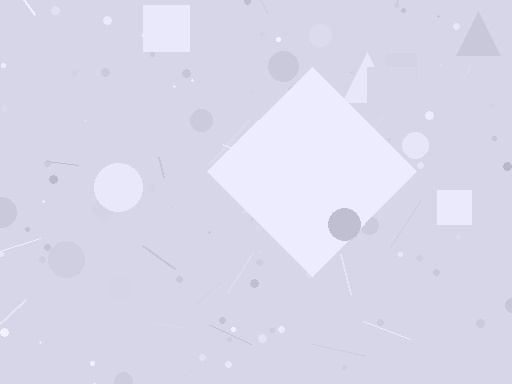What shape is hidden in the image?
A diamond is hidden in the image.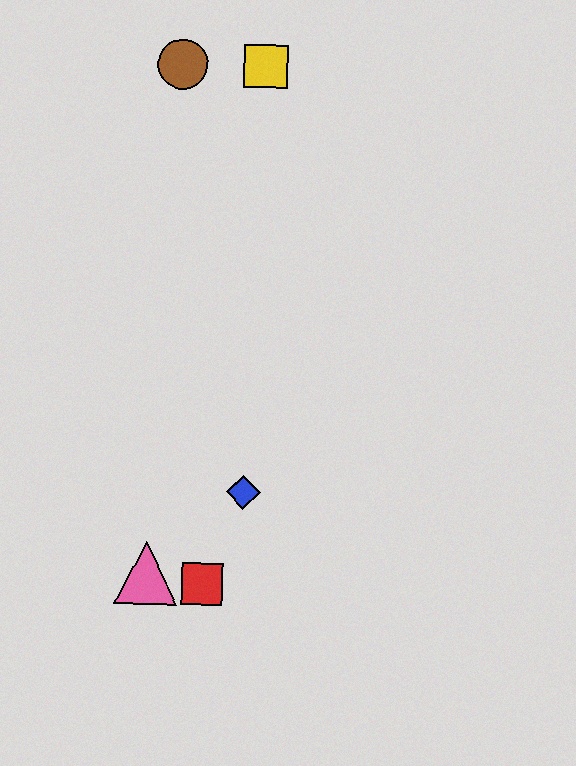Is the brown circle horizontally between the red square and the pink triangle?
Yes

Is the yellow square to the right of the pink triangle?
Yes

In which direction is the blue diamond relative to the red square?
The blue diamond is above the red square.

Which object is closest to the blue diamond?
The red square is closest to the blue diamond.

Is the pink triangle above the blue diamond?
No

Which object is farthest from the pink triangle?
The yellow square is farthest from the pink triangle.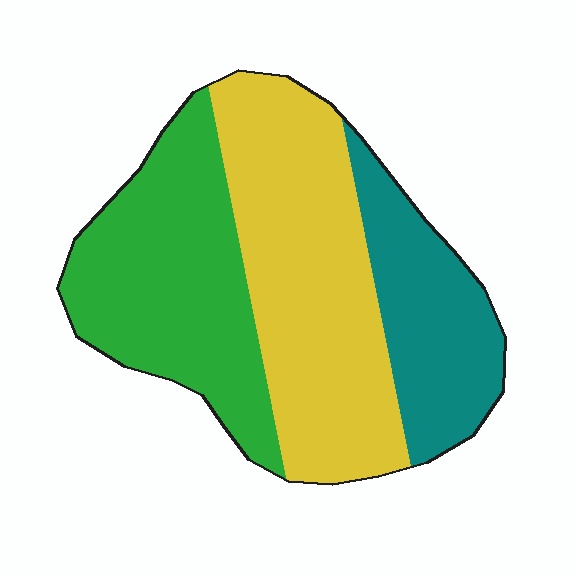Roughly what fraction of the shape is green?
Green takes up between a third and a half of the shape.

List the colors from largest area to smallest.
From largest to smallest: yellow, green, teal.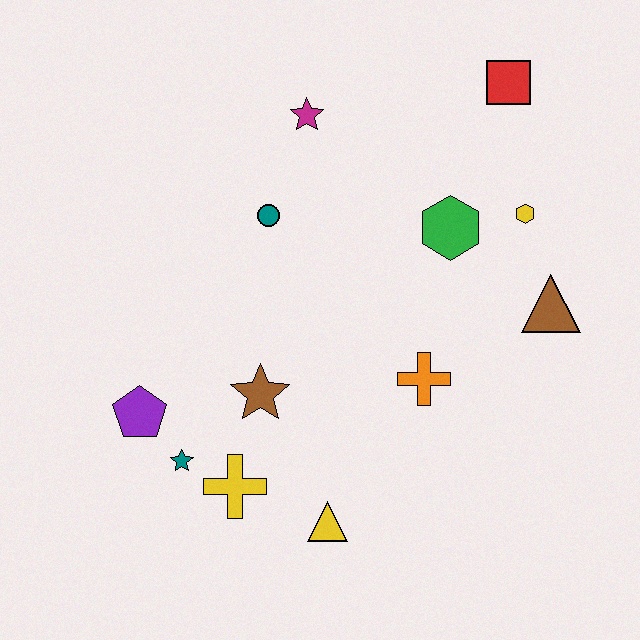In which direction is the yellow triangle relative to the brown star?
The yellow triangle is below the brown star.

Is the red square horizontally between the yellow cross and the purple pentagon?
No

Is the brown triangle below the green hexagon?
Yes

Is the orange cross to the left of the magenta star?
No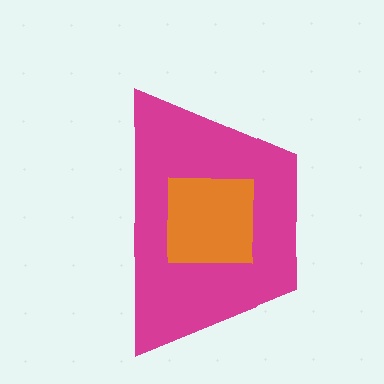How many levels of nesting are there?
2.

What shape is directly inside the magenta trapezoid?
The orange square.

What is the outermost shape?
The magenta trapezoid.